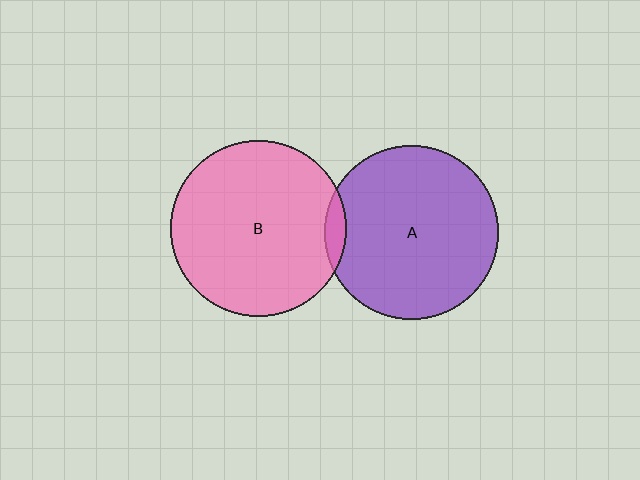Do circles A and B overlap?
Yes.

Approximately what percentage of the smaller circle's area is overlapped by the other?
Approximately 5%.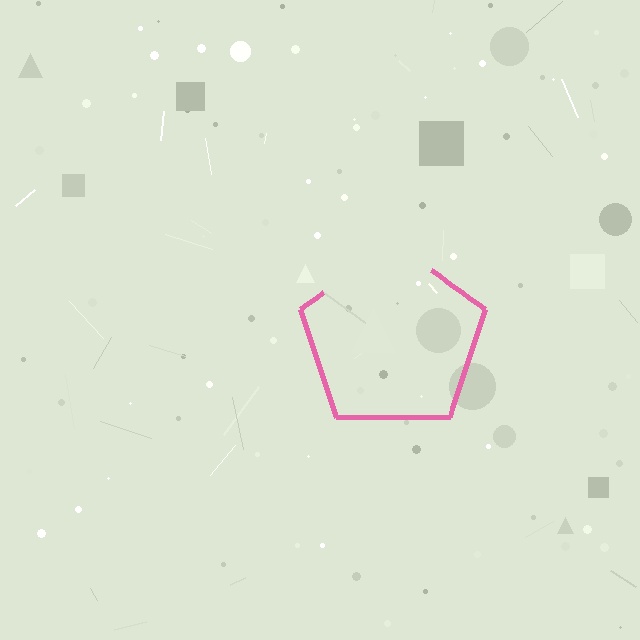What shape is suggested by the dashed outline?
The dashed outline suggests a pentagon.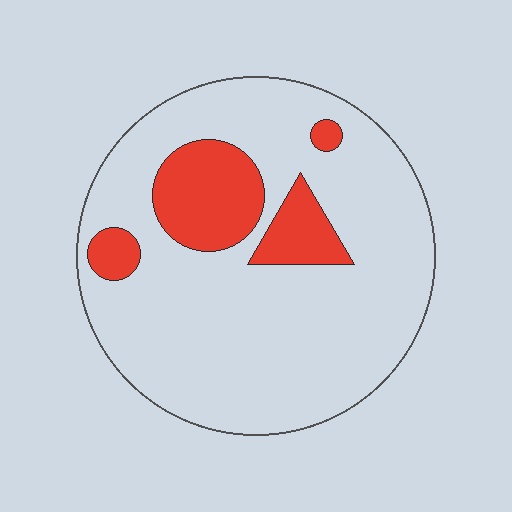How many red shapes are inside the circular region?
4.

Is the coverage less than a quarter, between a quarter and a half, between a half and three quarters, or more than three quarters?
Less than a quarter.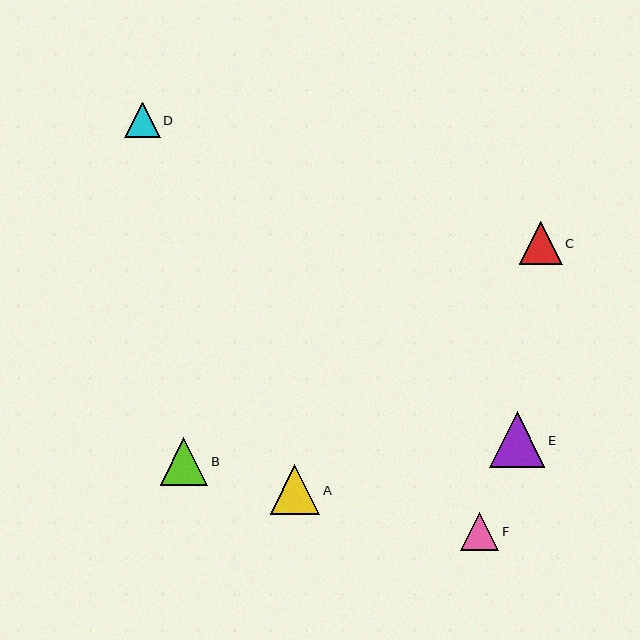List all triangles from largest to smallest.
From largest to smallest: E, A, B, C, F, D.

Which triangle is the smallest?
Triangle D is the smallest with a size of approximately 35 pixels.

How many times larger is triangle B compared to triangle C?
Triangle B is approximately 1.1 times the size of triangle C.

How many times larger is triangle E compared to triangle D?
Triangle E is approximately 1.6 times the size of triangle D.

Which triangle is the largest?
Triangle E is the largest with a size of approximately 56 pixels.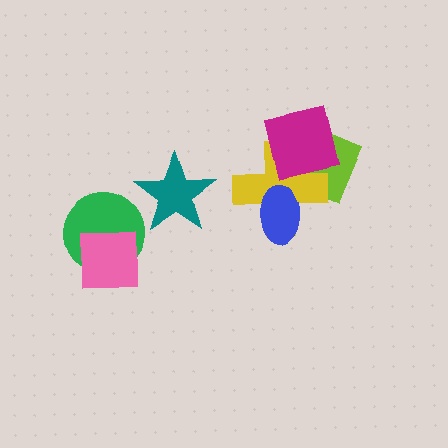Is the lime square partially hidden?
Yes, it is partially covered by another shape.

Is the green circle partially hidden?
Yes, it is partially covered by another shape.